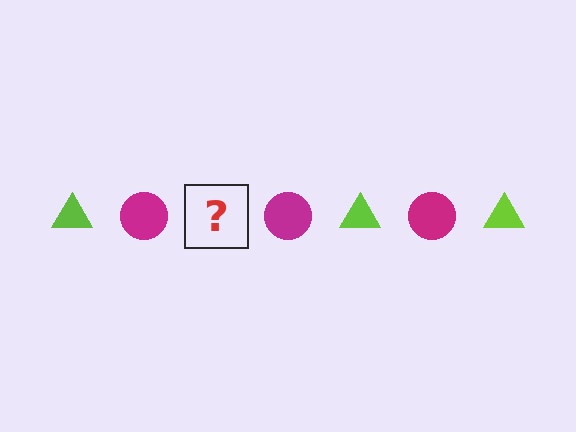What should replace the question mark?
The question mark should be replaced with a lime triangle.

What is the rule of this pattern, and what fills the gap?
The rule is that the pattern alternates between lime triangle and magenta circle. The gap should be filled with a lime triangle.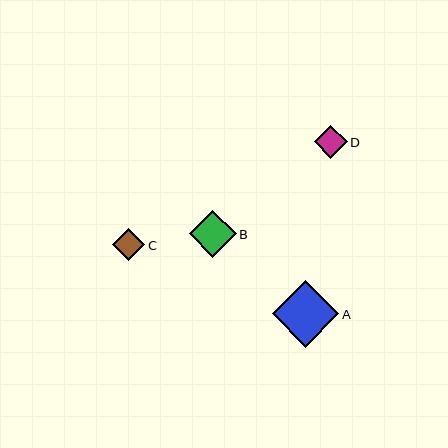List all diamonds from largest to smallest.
From largest to smallest: A, B, D, C.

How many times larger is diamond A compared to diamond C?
Diamond A is approximately 2.1 times the size of diamond C.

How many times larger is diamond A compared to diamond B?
Diamond A is approximately 1.4 times the size of diamond B.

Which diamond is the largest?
Diamond A is the largest with a size of approximately 66 pixels.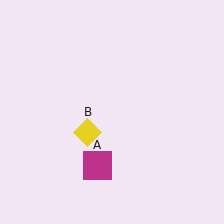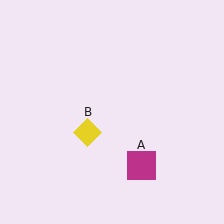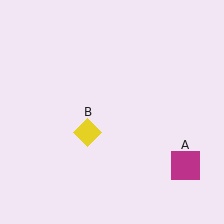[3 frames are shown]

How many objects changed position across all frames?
1 object changed position: magenta square (object A).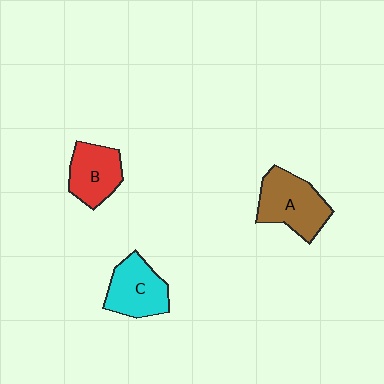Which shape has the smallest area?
Shape B (red).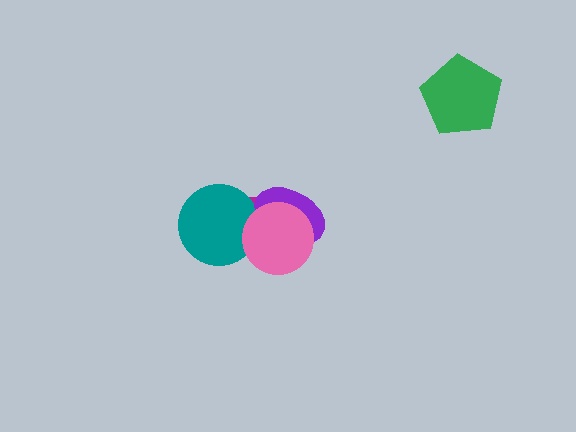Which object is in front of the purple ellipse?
The pink circle is in front of the purple ellipse.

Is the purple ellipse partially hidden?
Yes, it is partially covered by another shape.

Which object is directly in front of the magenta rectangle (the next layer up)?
The teal circle is directly in front of the magenta rectangle.